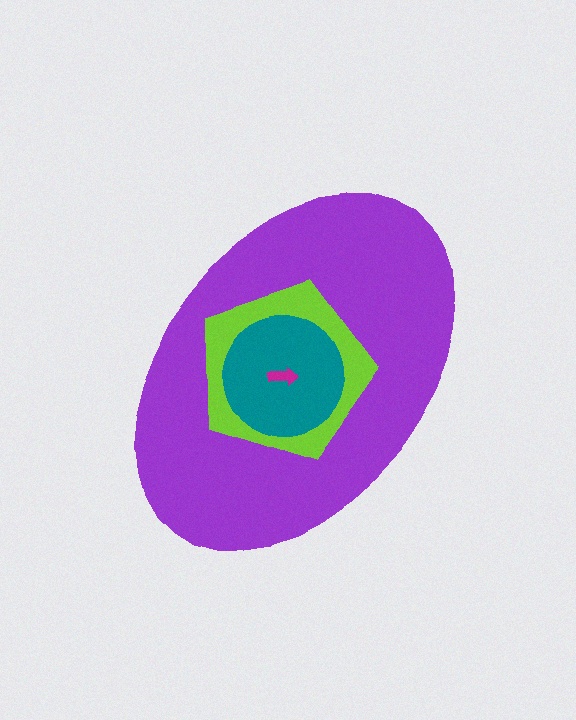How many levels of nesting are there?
4.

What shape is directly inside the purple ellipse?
The lime pentagon.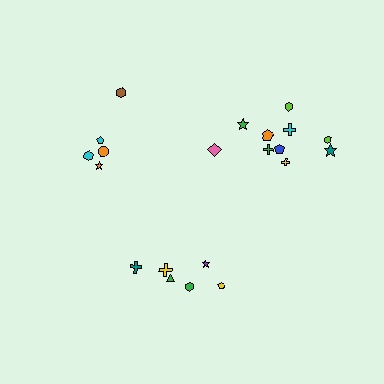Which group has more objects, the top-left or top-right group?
The top-right group.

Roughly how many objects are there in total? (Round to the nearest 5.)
Roughly 20 objects in total.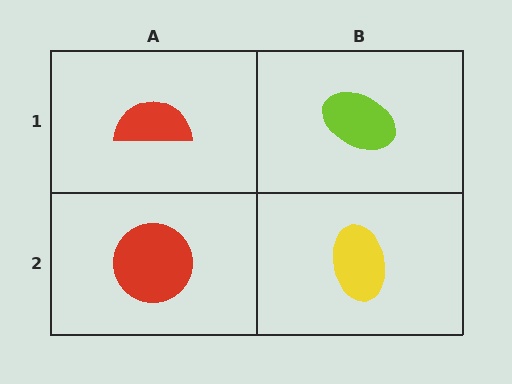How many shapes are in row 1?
2 shapes.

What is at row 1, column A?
A red semicircle.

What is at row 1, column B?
A lime ellipse.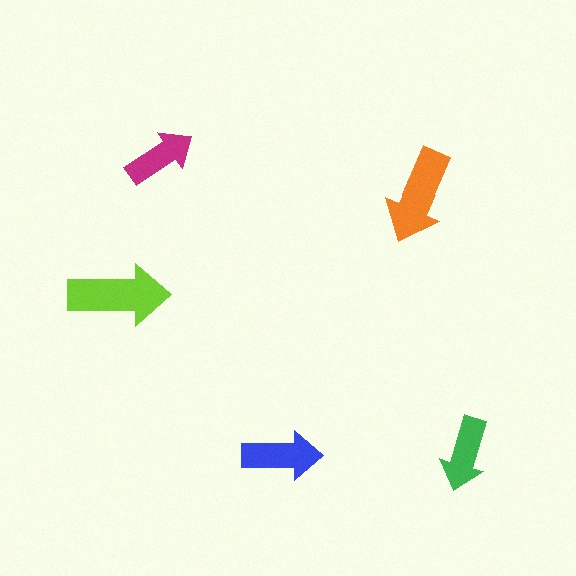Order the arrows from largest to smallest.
the lime one, the orange one, the blue one, the green one, the magenta one.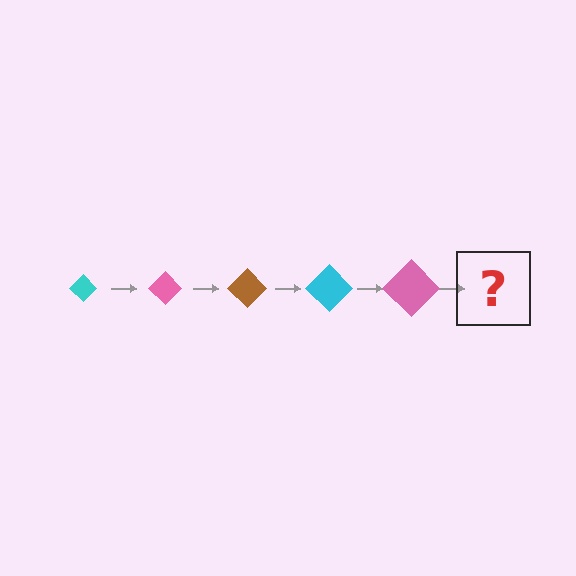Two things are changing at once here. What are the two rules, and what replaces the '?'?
The two rules are that the diamond grows larger each step and the color cycles through cyan, pink, and brown. The '?' should be a brown diamond, larger than the previous one.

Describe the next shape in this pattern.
It should be a brown diamond, larger than the previous one.